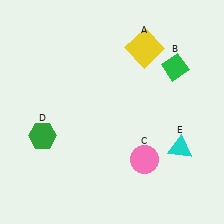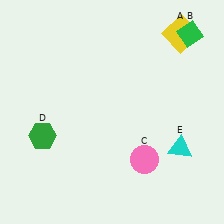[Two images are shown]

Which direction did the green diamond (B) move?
The green diamond (B) moved up.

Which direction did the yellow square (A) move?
The yellow square (A) moved right.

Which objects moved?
The objects that moved are: the yellow square (A), the green diamond (B).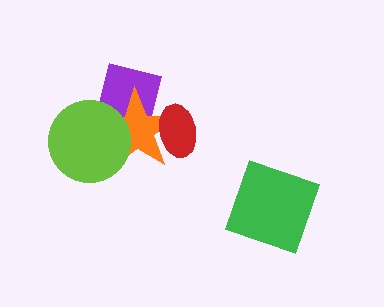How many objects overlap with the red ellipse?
1 object overlaps with the red ellipse.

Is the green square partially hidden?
No, no other shape covers it.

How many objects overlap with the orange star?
3 objects overlap with the orange star.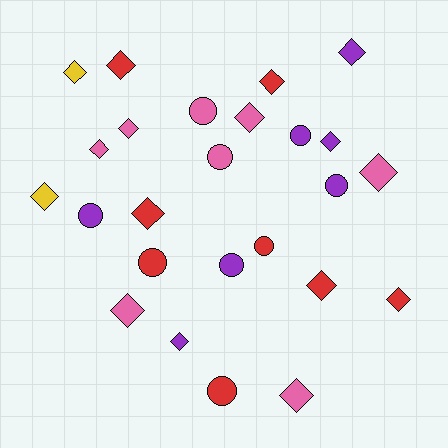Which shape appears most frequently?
Diamond, with 16 objects.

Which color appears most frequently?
Red, with 8 objects.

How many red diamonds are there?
There are 5 red diamonds.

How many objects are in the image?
There are 25 objects.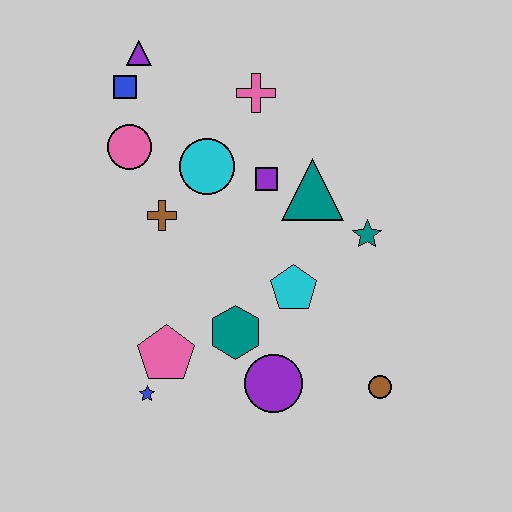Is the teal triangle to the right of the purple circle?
Yes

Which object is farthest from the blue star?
The purple triangle is farthest from the blue star.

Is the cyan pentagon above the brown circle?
Yes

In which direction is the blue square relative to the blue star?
The blue square is above the blue star.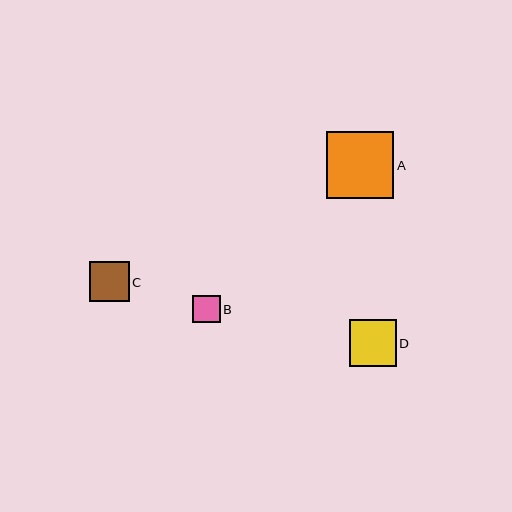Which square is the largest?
Square A is the largest with a size of approximately 67 pixels.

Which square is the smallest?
Square B is the smallest with a size of approximately 27 pixels.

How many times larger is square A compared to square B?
Square A is approximately 2.4 times the size of square B.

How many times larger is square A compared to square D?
Square A is approximately 1.4 times the size of square D.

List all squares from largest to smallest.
From largest to smallest: A, D, C, B.